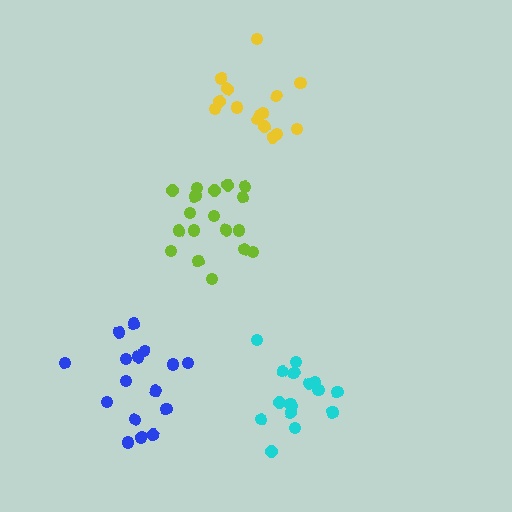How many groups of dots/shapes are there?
There are 4 groups.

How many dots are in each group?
Group 1: 17 dots, Group 2: 19 dots, Group 3: 16 dots, Group 4: 15 dots (67 total).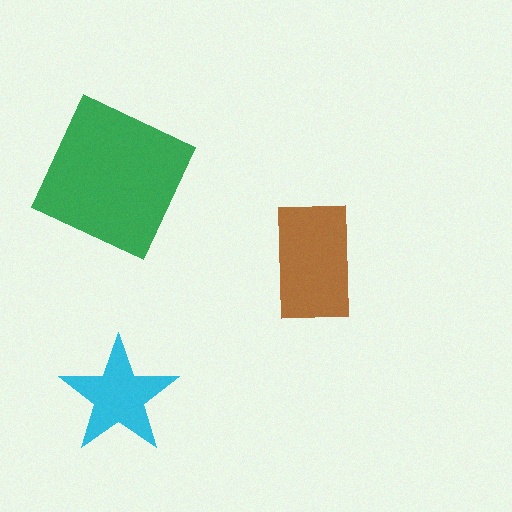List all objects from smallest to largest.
The cyan star, the brown rectangle, the green square.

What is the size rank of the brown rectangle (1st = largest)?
2nd.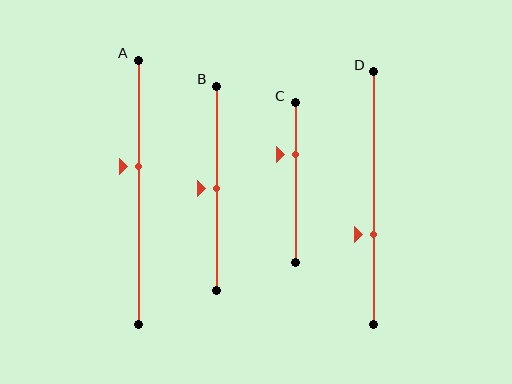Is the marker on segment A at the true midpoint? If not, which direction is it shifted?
No, the marker on segment A is shifted upward by about 10% of the segment length.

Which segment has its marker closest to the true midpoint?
Segment B has its marker closest to the true midpoint.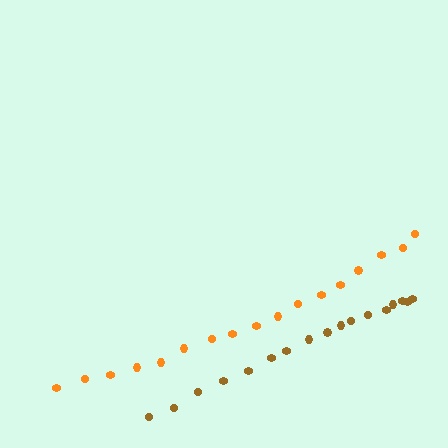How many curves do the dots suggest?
There are 2 distinct paths.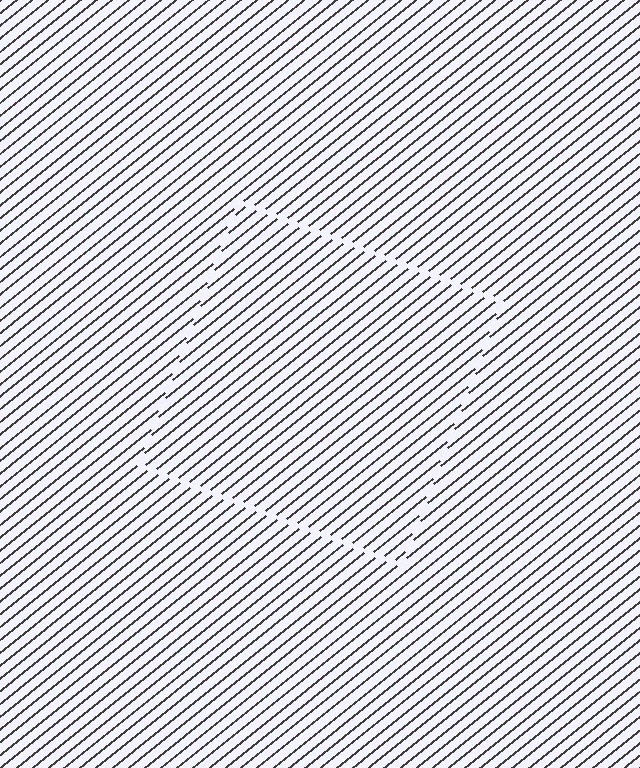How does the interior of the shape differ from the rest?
The interior of the shape contains the same grating, shifted by half a period — the contour is defined by the phase discontinuity where line-ends from the inner and outer gratings abut.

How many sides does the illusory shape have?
4 sides — the line-ends trace a square.